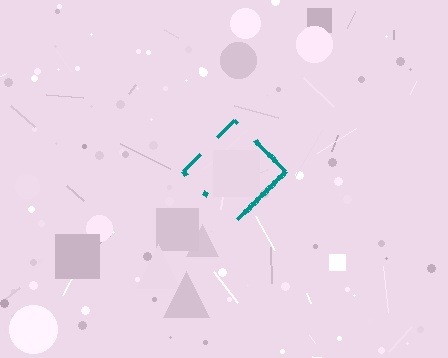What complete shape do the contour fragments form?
The contour fragments form a diamond.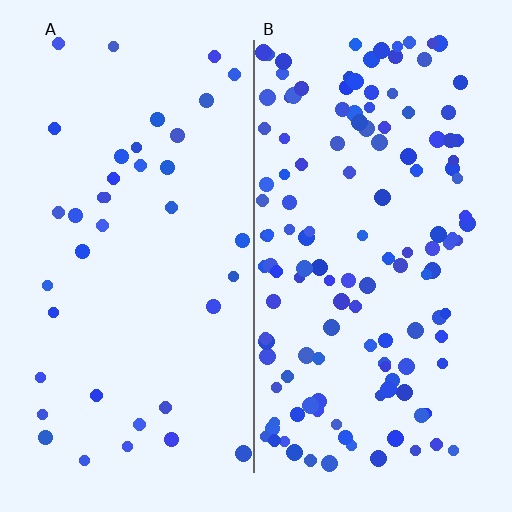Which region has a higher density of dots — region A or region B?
B (the right).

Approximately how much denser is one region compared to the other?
Approximately 3.5× — region B over region A.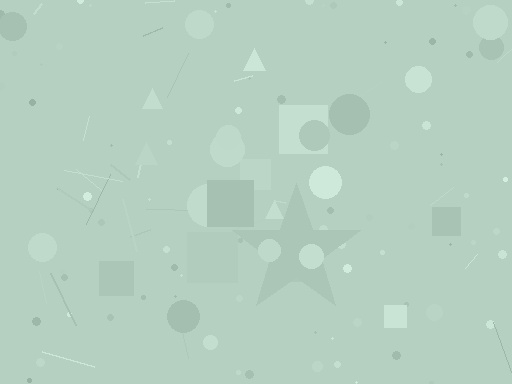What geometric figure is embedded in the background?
A star is embedded in the background.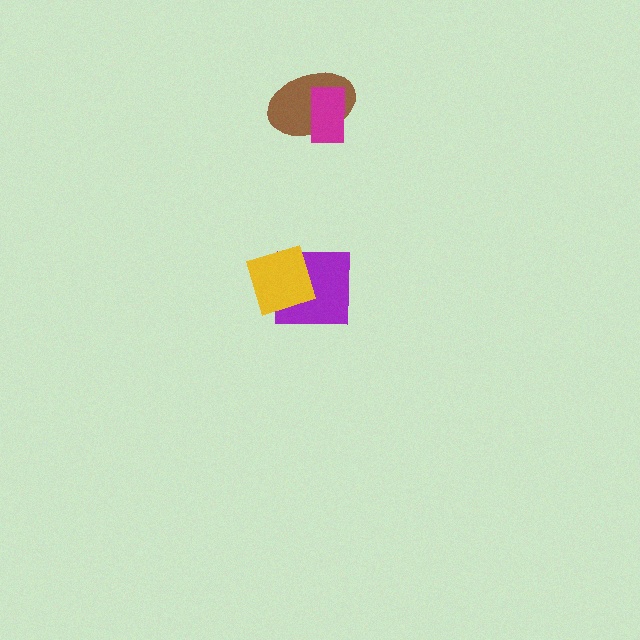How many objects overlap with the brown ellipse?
1 object overlaps with the brown ellipse.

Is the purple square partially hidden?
Yes, it is partially covered by another shape.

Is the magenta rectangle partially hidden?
No, no other shape covers it.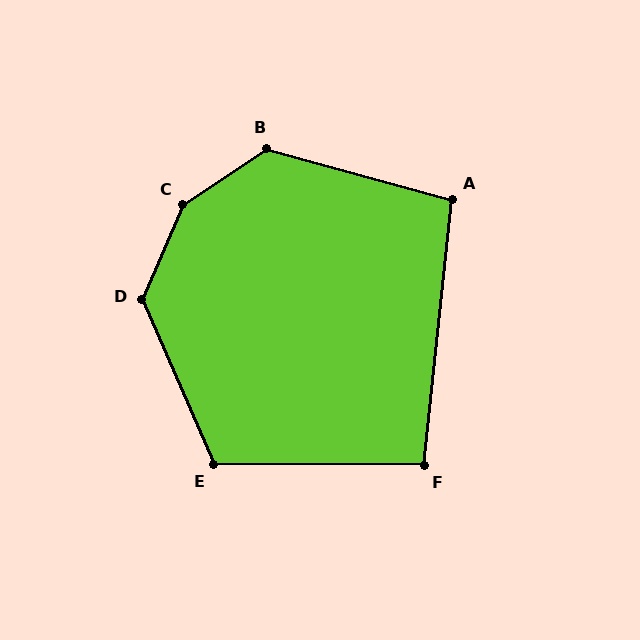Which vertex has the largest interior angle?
C, at approximately 147 degrees.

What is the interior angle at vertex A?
Approximately 99 degrees (obtuse).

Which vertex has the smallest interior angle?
F, at approximately 96 degrees.